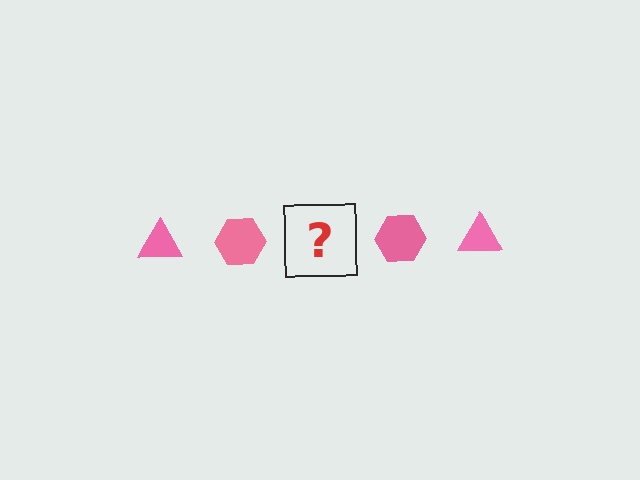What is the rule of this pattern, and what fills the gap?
The rule is that the pattern cycles through triangle, hexagon shapes in pink. The gap should be filled with a pink triangle.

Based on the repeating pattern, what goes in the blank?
The blank should be a pink triangle.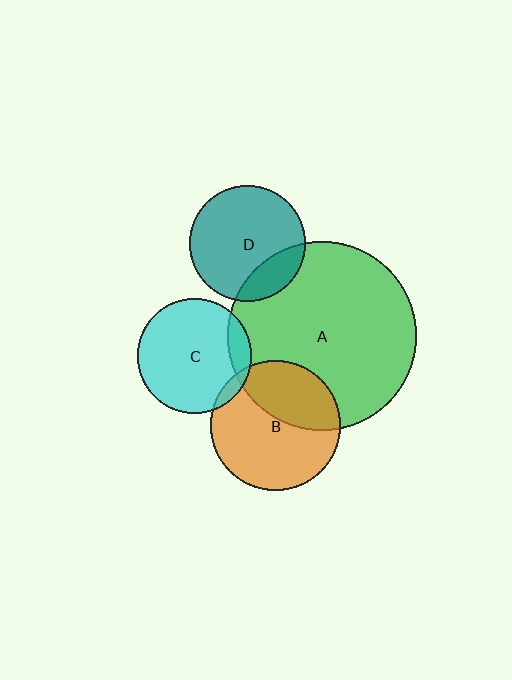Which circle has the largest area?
Circle A (green).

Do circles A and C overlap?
Yes.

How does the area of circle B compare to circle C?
Approximately 1.3 times.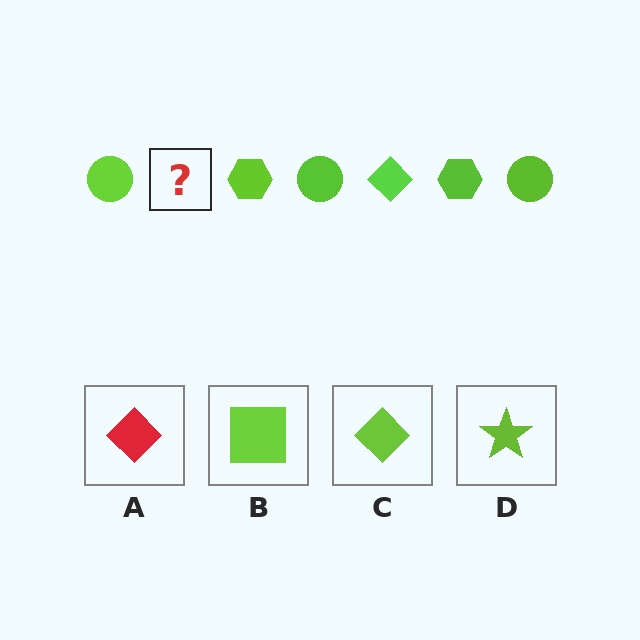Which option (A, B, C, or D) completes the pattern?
C.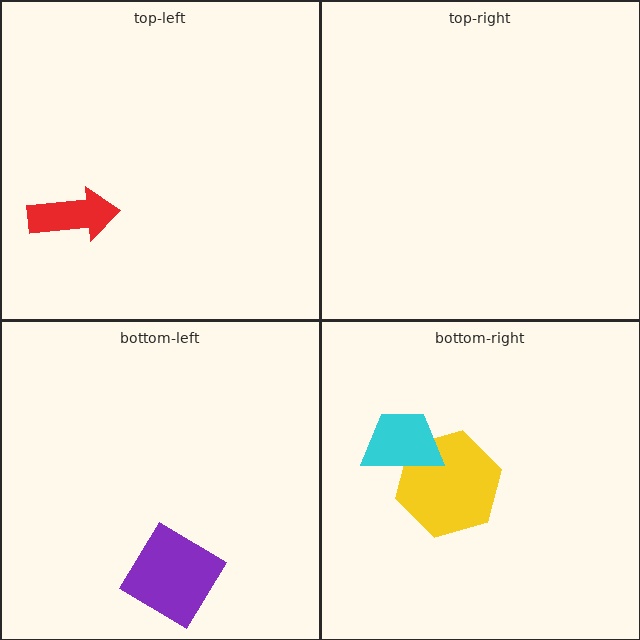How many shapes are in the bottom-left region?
1.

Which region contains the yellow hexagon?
The bottom-right region.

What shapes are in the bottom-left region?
The purple diamond.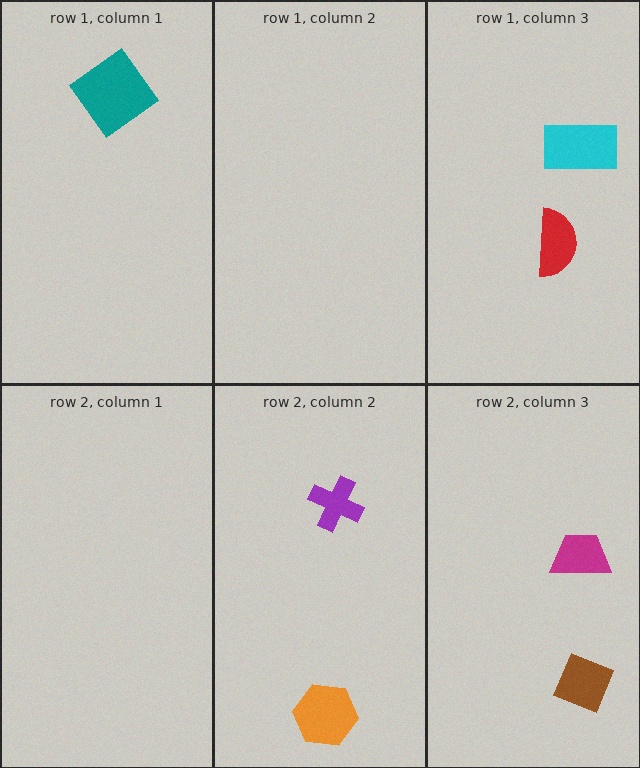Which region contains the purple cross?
The row 2, column 2 region.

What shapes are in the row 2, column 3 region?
The magenta trapezoid, the brown diamond.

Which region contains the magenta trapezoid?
The row 2, column 3 region.